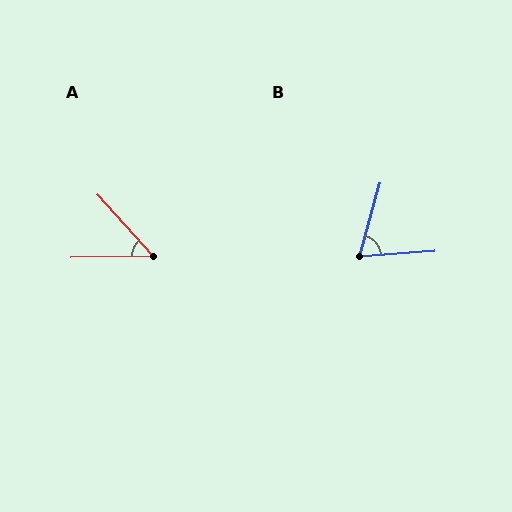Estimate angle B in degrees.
Approximately 70 degrees.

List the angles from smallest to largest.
A (49°), B (70°).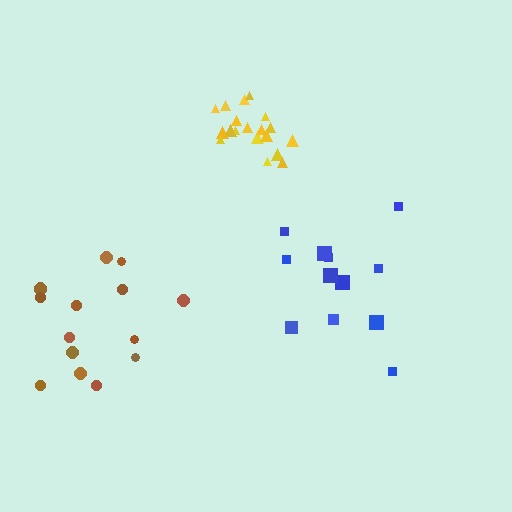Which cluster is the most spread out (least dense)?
Blue.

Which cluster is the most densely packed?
Yellow.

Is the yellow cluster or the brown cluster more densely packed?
Yellow.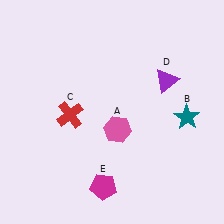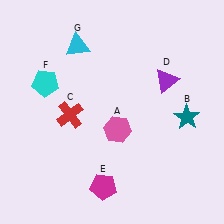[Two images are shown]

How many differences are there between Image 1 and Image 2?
There are 2 differences between the two images.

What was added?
A cyan pentagon (F), a cyan triangle (G) were added in Image 2.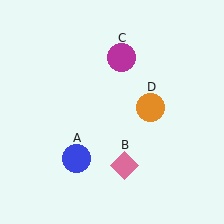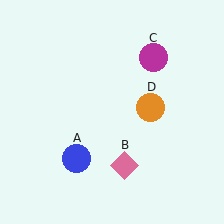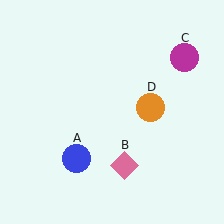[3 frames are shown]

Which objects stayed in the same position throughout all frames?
Blue circle (object A) and pink diamond (object B) and orange circle (object D) remained stationary.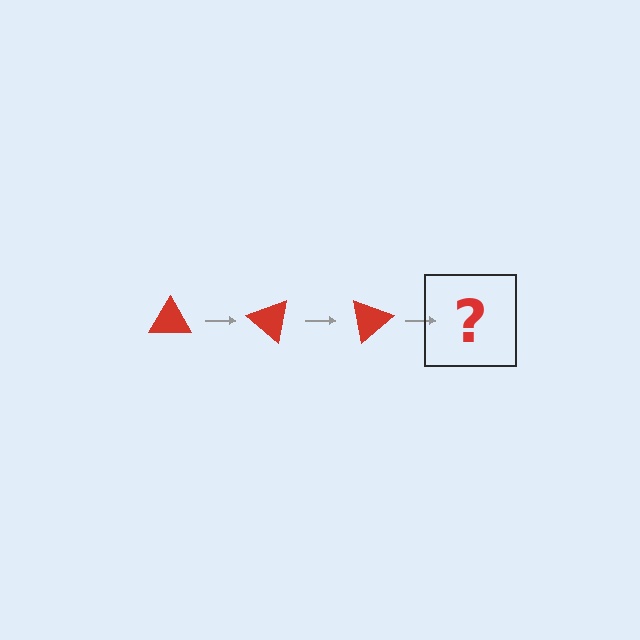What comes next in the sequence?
The next element should be a red triangle rotated 120 degrees.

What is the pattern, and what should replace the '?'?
The pattern is that the triangle rotates 40 degrees each step. The '?' should be a red triangle rotated 120 degrees.